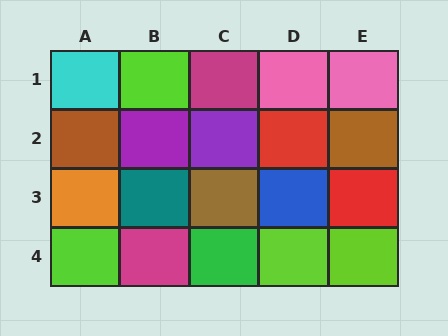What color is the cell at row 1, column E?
Pink.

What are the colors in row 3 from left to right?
Orange, teal, brown, blue, red.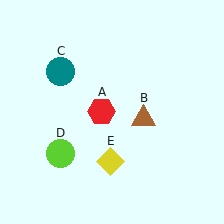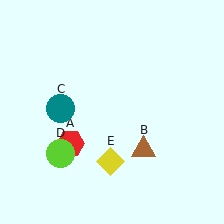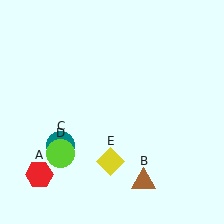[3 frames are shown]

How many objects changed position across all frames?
3 objects changed position: red hexagon (object A), brown triangle (object B), teal circle (object C).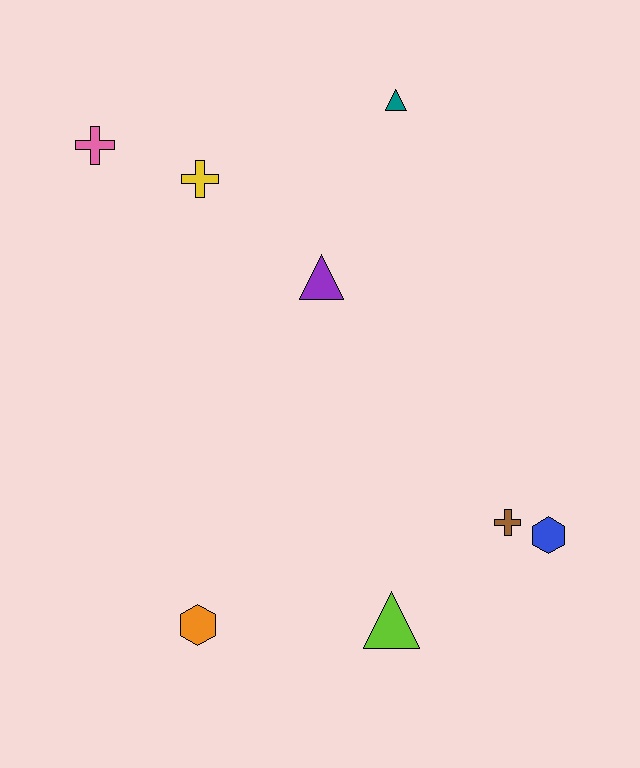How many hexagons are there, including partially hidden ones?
There are 2 hexagons.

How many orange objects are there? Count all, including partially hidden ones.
There is 1 orange object.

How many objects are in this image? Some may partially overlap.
There are 8 objects.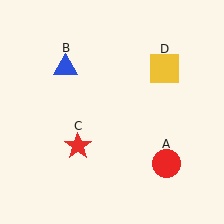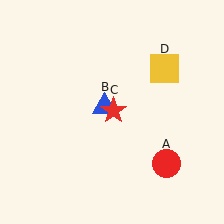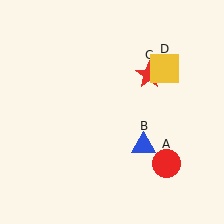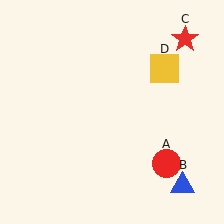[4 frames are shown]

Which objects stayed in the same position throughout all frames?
Red circle (object A) and yellow square (object D) remained stationary.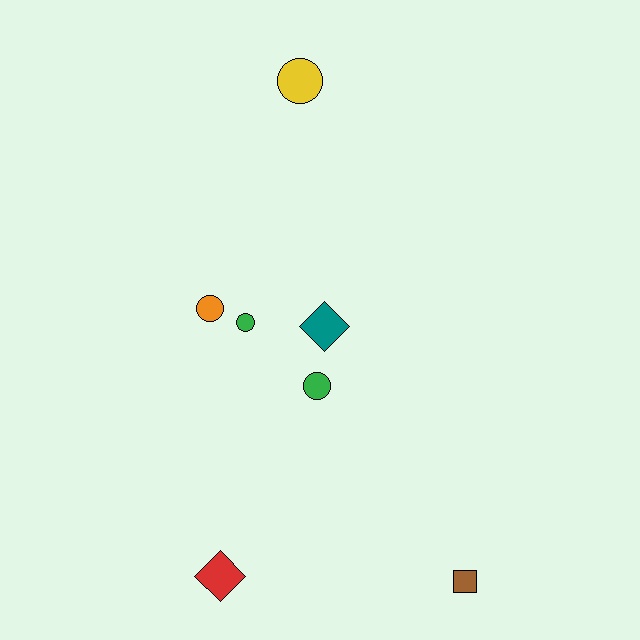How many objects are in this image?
There are 7 objects.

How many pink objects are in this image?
There are no pink objects.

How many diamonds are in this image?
There are 2 diamonds.